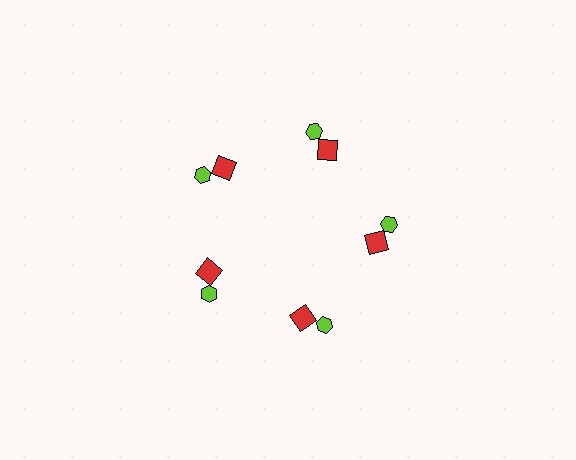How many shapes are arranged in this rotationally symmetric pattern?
There are 10 shapes, arranged in 5 groups of 2.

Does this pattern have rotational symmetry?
Yes, this pattern has 5-fold rotational symmetry. It looks the same after rotating 72 degrees around the center.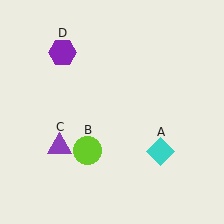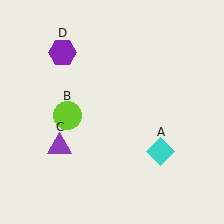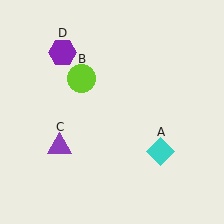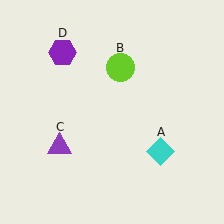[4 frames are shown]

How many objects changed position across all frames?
1 object changed position: lime circle (object B).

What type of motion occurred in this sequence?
The lime circle (object B) rotated clockwise around the center of the scene.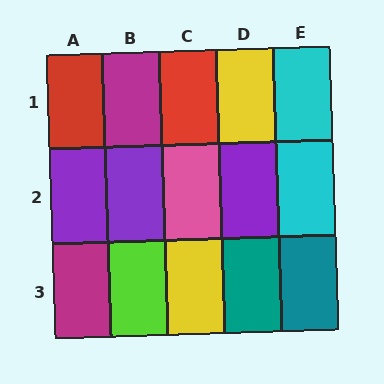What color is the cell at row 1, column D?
Yellow.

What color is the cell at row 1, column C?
Red.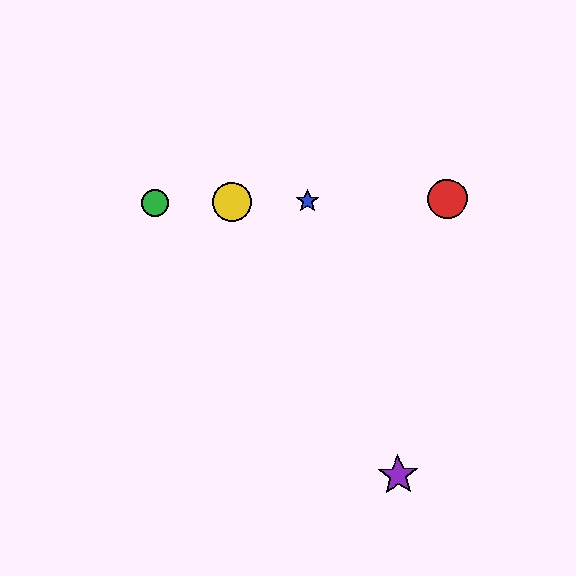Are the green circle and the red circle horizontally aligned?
Yes, both are at y≈203.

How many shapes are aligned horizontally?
4 shapes (the red circle, the blue star, the green circle, the yellow circle) are aligned horizontally.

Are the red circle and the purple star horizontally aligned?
No, the red circle is at y≈199 and the purple star is at y≈475.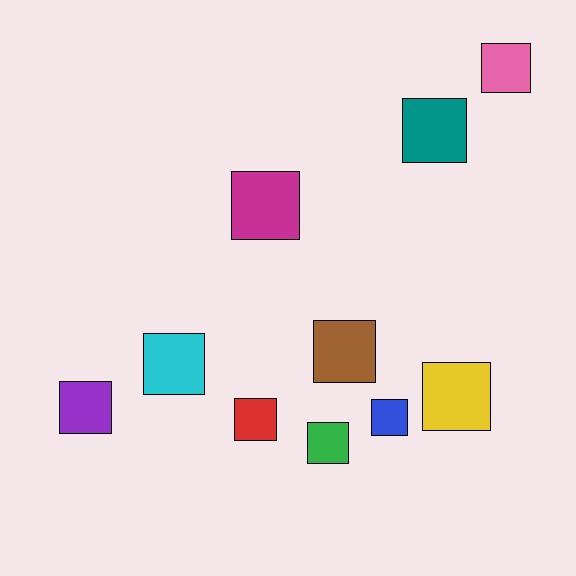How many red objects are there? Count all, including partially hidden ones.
There is 1 red object.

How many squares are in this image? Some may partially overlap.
There are 10 squares.